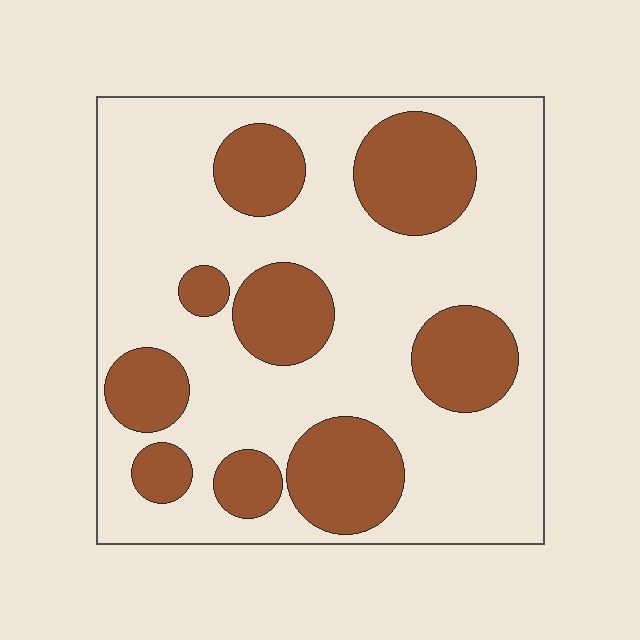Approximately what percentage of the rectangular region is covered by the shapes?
Approximately 30%.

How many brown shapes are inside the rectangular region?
9.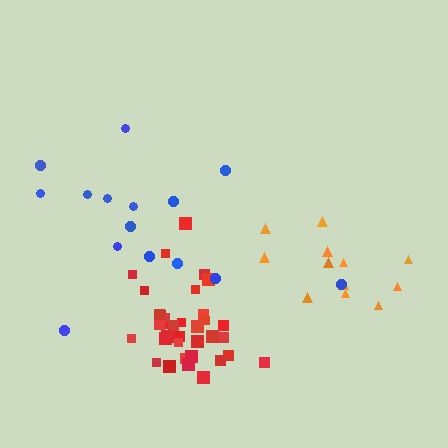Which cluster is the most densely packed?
Red.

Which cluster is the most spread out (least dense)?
Blue.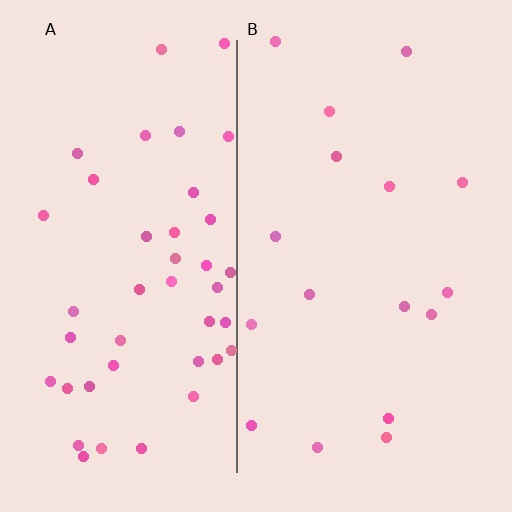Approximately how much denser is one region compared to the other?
Approximately 2.6× — region A over region B.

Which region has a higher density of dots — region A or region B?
A (the left).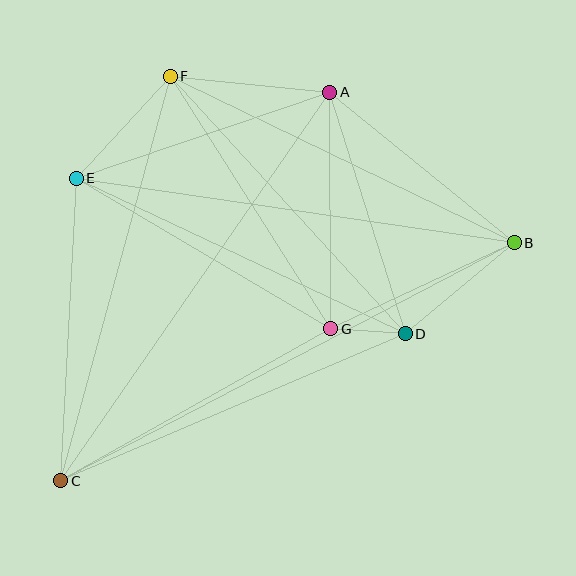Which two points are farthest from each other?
Points B and C are farthest from each other.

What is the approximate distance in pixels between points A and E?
The distance between A and E is approximately 268 pixels.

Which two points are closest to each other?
Points D and G are closest to each other.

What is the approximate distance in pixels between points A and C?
The distance between A and C is approximately 473 pixels.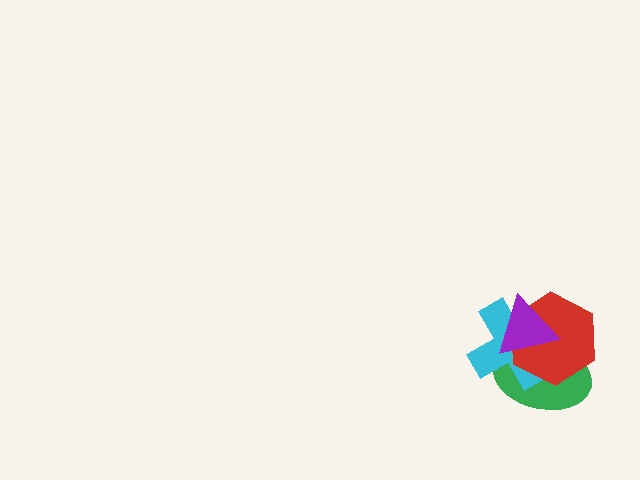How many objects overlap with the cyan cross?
3 objects overlap with the cyan cross.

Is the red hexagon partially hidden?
Yes, it is partially covered by another shape.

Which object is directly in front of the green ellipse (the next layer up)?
The cyan cross is directly in front of the green ellipse.